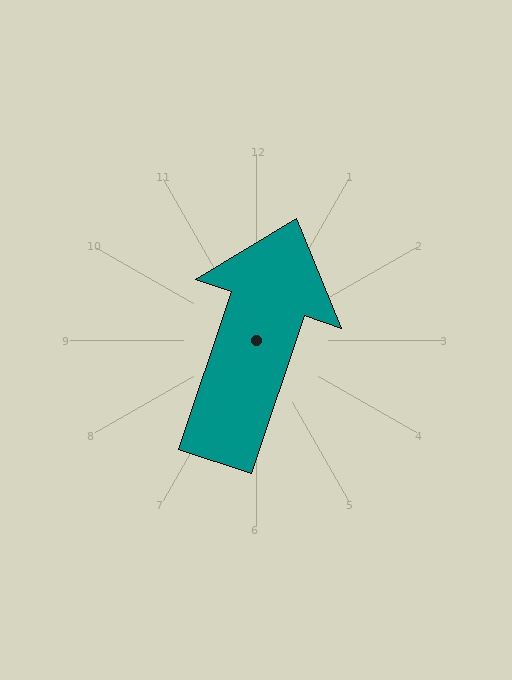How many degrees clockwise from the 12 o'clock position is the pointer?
Approximately 19 degrees.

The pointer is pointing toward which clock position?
Roughly 1 o'clock.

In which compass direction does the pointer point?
North.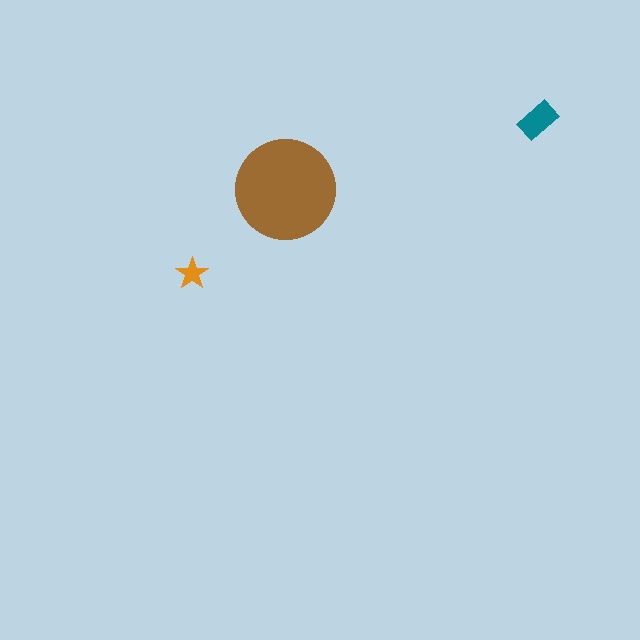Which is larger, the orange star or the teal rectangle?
The teal rectangle.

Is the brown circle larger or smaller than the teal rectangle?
Larger.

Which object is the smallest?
The orange star.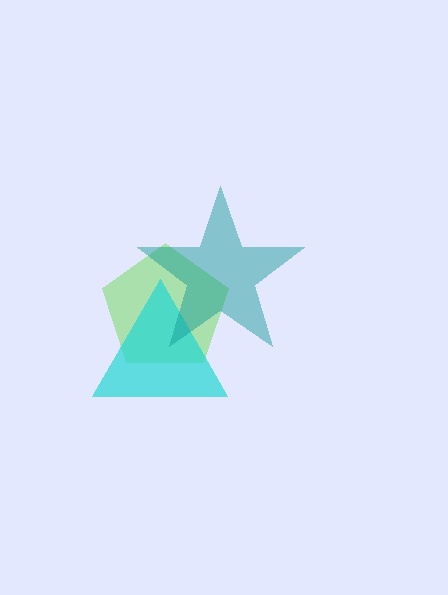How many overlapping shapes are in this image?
There are 3 overlapping shapes in the image.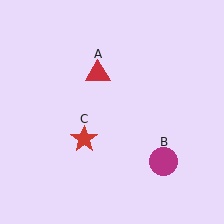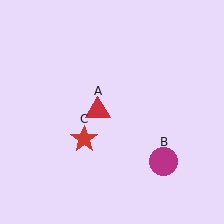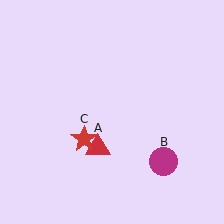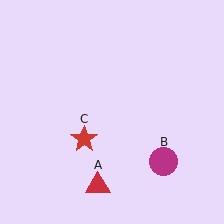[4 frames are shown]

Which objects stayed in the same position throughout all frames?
Magenta circle (object B) and red star (object C) remained stationary.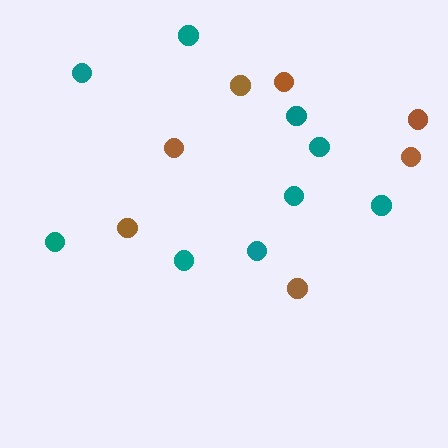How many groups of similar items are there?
There are 2 groups: one group of brown circles (7) and one group of teal circles (9).